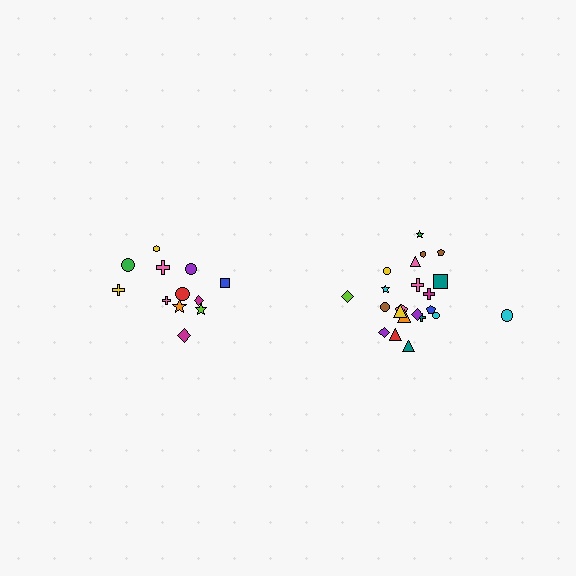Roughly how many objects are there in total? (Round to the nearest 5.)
Roughly 35 objects in total.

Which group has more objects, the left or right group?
The right group.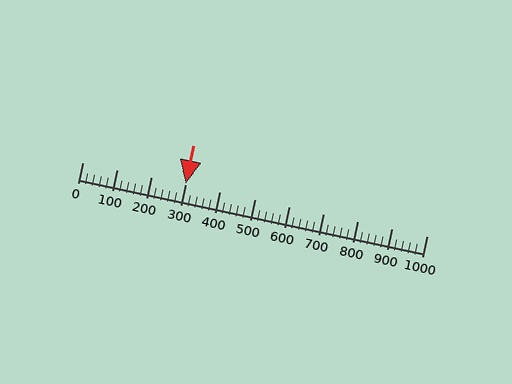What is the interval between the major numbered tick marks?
The major tick marks are spaced 100 units apart.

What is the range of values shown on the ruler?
The ruler shows values from 0 to 1000.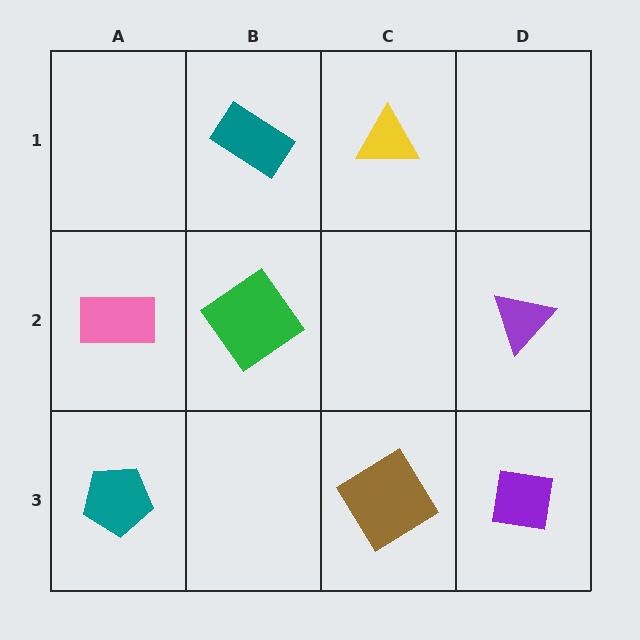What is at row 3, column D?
A purple square.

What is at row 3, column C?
A brown diamond.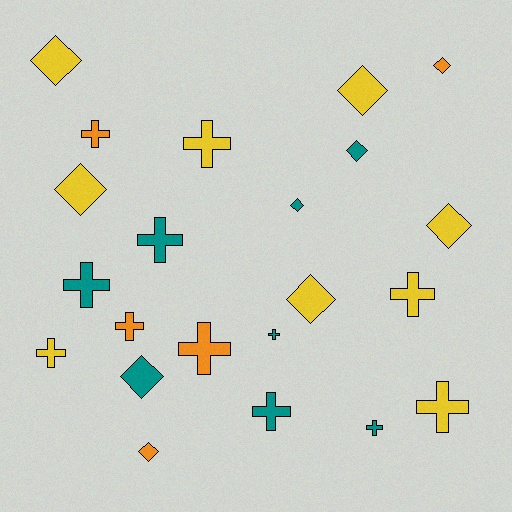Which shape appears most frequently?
Cross, with 12 objects.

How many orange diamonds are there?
There are 2 orange diamonds.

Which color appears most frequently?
Yellow, with 9 objects.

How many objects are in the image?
There are 22 objects.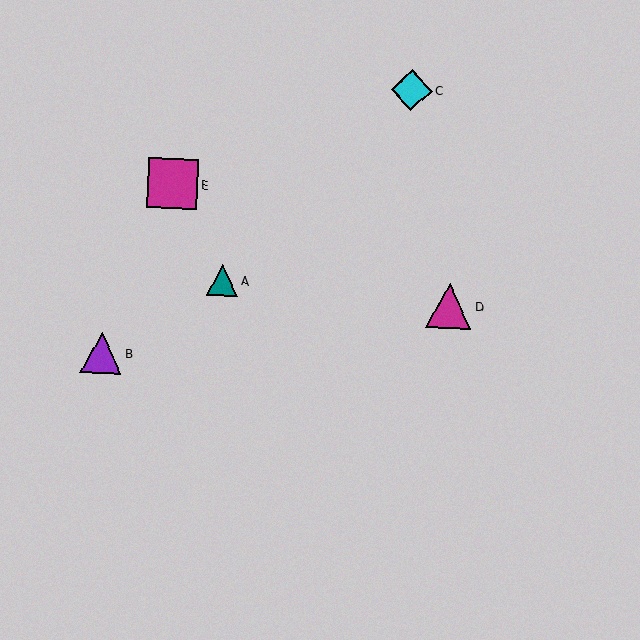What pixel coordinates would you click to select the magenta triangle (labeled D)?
Click at (449, 306) to select the magenta triangle D.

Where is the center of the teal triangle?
The center of the teal triangle is at (223, 280).